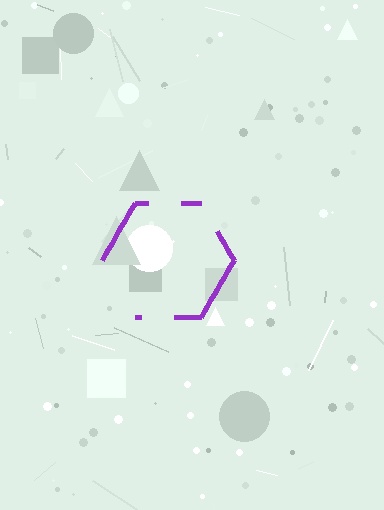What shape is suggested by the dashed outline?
The dashed outline suggests a hexagon.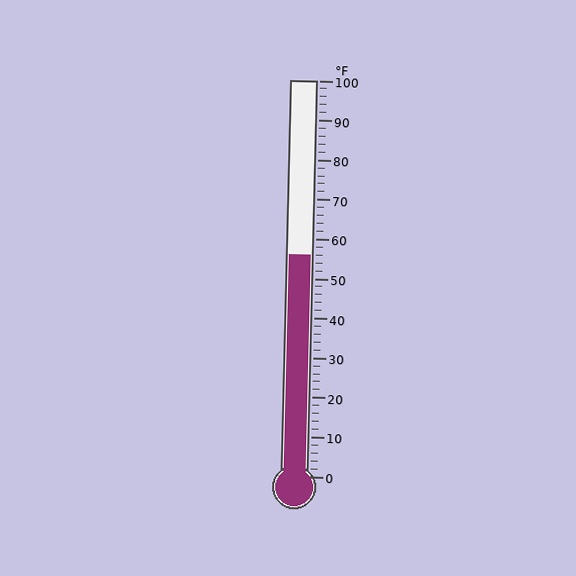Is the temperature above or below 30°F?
The temperature is above 30°F.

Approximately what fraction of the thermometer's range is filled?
The thermometer is filled to approximately 55% of its range.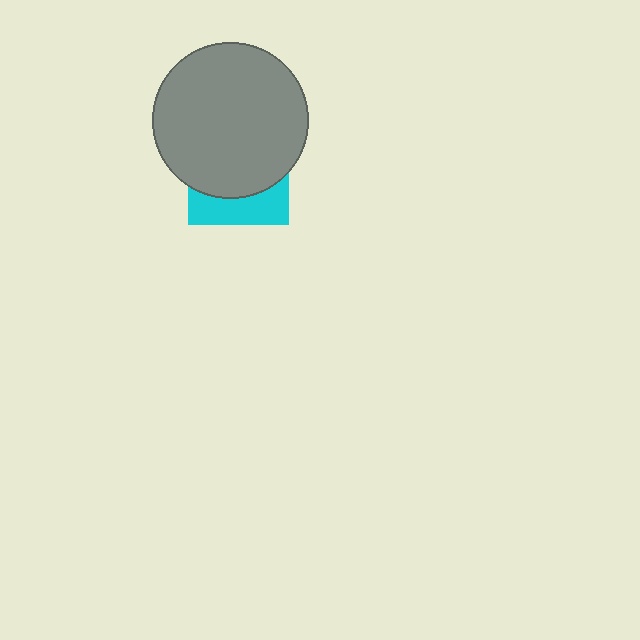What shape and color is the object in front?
The object in front is a gray circle.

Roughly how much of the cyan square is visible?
A small part of it is visible (roughly 32%).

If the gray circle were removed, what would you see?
You would see the complete cyan square.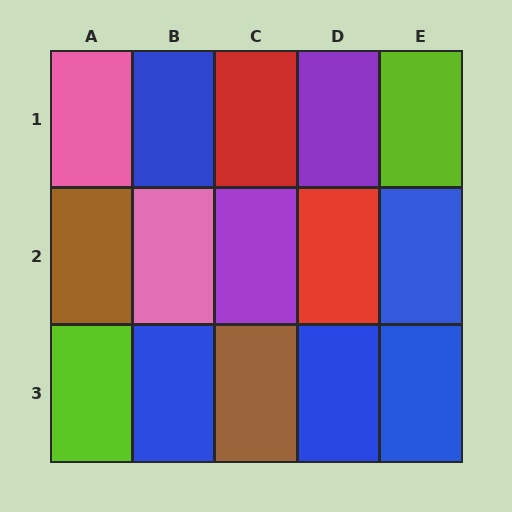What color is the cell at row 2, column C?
Purple.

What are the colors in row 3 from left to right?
Lime, blue, brown, blue, blue.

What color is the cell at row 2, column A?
Brown.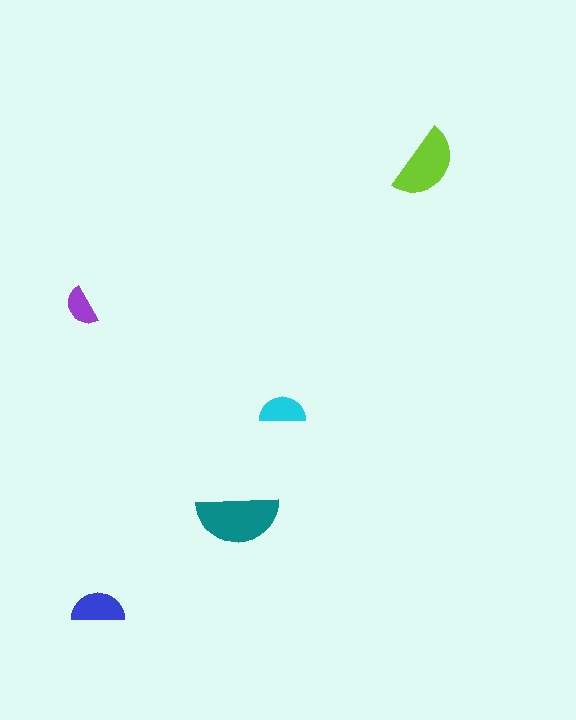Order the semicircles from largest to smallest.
the teal one, the lime one, the blue one, the cyan one, the purple one.